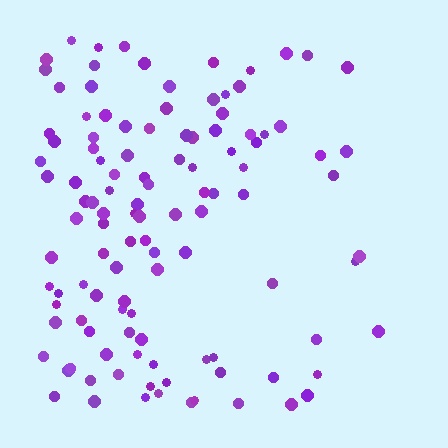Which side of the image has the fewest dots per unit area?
The right.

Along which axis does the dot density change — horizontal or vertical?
Horizontal.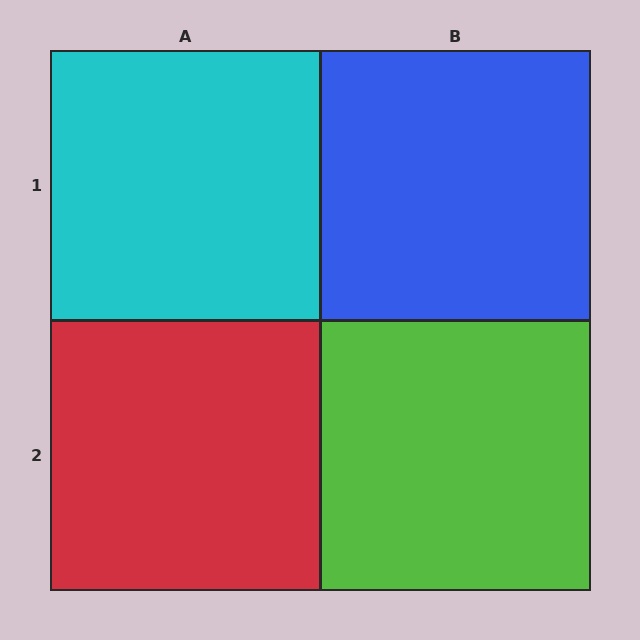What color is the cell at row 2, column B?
Lime.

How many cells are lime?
1 cell is lime.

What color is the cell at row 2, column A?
Red.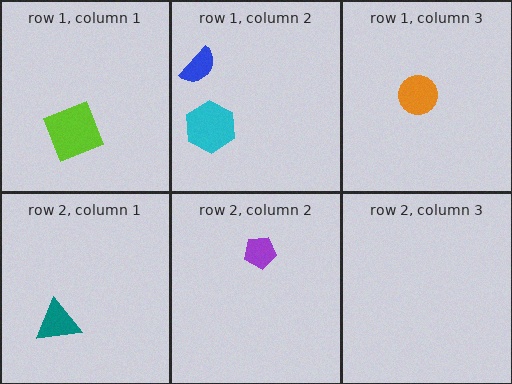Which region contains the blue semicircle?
The row 1, column 2 region.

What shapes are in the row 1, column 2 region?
The blue semicircle, the cyan hexagon.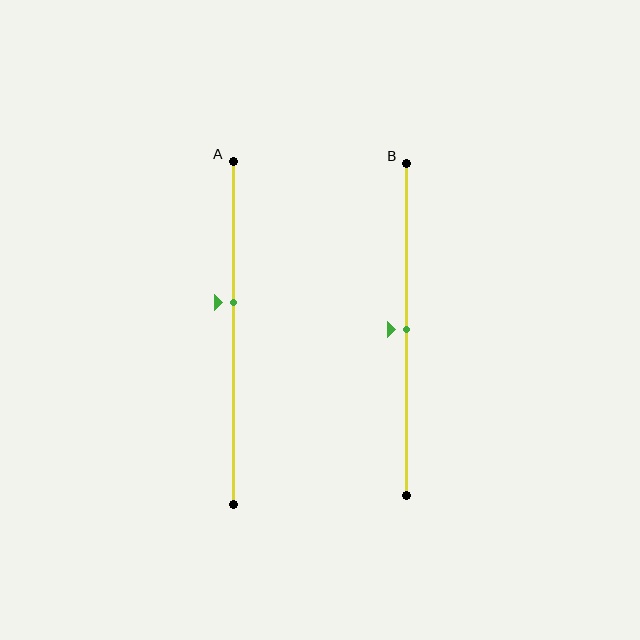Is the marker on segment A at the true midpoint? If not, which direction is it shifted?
No, the marker on segment A is shifted upward by about 9% of the segment length.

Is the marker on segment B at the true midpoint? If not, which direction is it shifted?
Yes, the marker on segment B is at the true midpoint.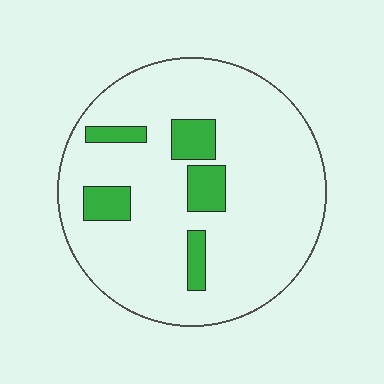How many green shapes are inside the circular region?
5.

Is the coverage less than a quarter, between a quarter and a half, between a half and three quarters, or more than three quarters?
Less than a quarter.